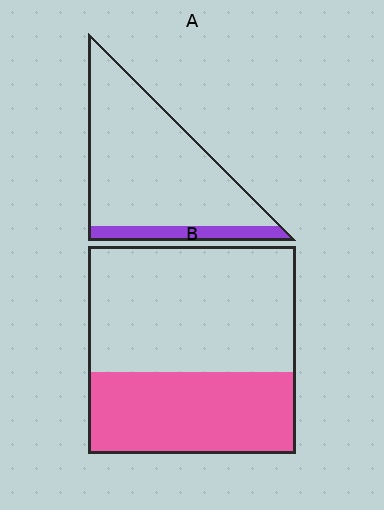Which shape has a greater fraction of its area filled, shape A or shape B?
Shape B.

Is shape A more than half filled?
No.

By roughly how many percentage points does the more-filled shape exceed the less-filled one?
By roughly 25 percentage points (B over A).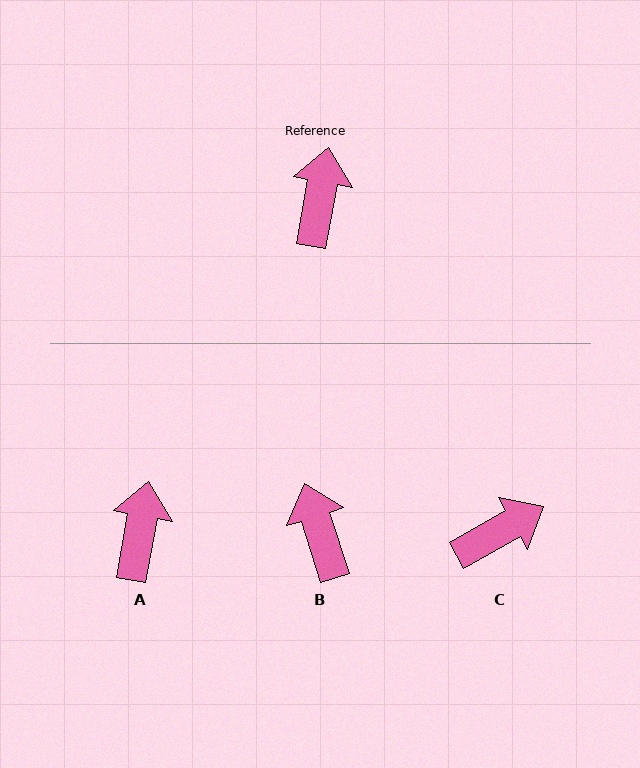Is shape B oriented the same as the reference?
No, it is off by about 28 degrees.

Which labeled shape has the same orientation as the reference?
A.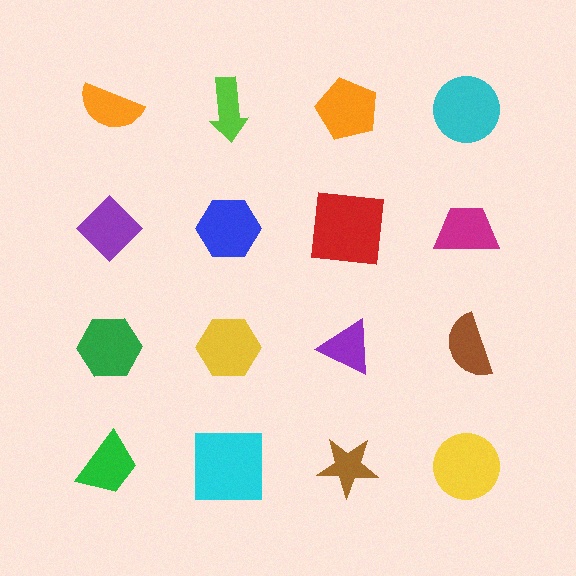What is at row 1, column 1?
An orange semicircle.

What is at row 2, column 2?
A blue hexagon.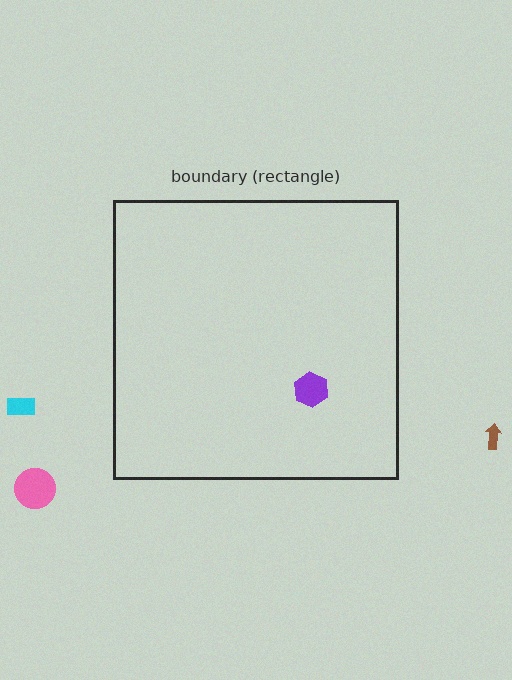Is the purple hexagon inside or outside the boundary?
Inside.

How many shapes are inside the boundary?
1 inside, 3 outside.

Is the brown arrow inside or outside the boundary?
Outside.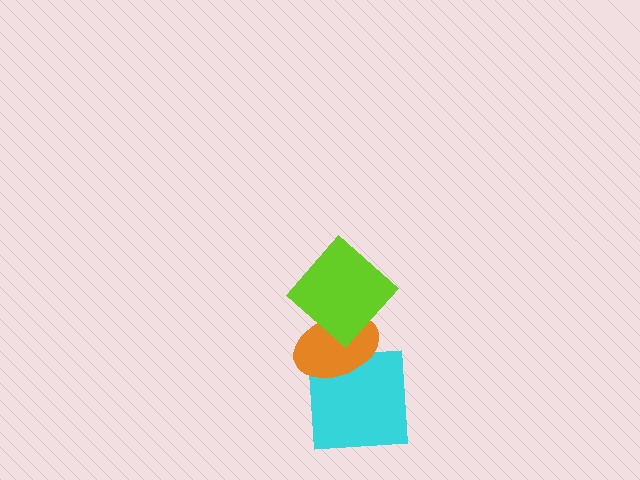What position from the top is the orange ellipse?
The orange ellipse is 2nd from the top.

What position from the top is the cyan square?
The cyan square is 3rd from the top.